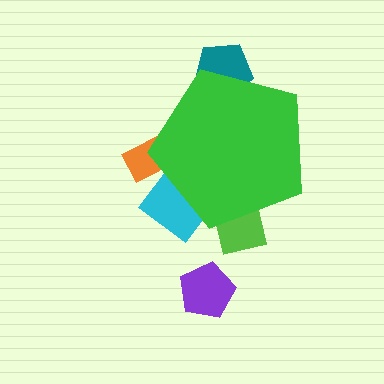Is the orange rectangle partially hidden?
Yes, the orange rectangle is partially hidden behind the green pentagon.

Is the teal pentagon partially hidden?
Yes, the teal pentagon is partially hidden behind the green pentagon.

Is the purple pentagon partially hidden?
No, the purple pentagon is fully visible.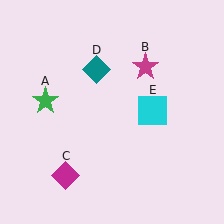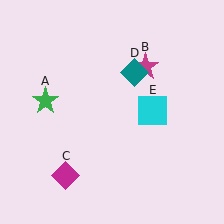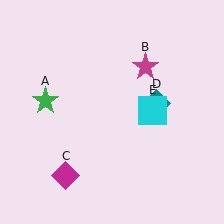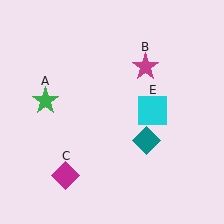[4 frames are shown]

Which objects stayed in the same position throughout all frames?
Green star (object A) and magenta star (object B) and magenta diamond (object C) and cyan square (object E) remained stationary.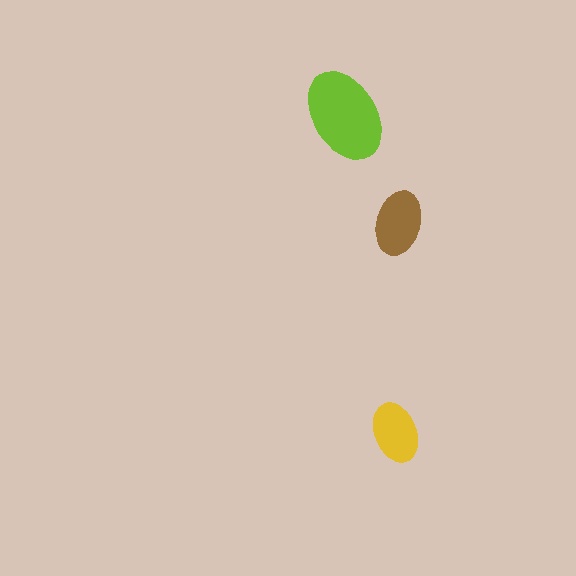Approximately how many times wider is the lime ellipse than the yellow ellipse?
About 1.5 times wider.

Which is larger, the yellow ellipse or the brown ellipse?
The brown one.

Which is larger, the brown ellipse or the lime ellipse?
The lime one.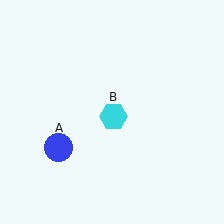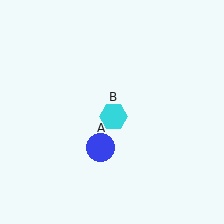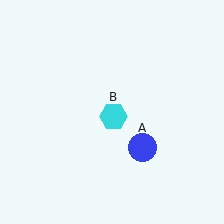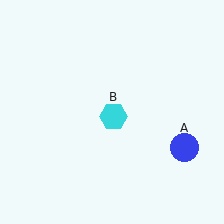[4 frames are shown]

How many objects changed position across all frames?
1 object changed position: blue circle (object A).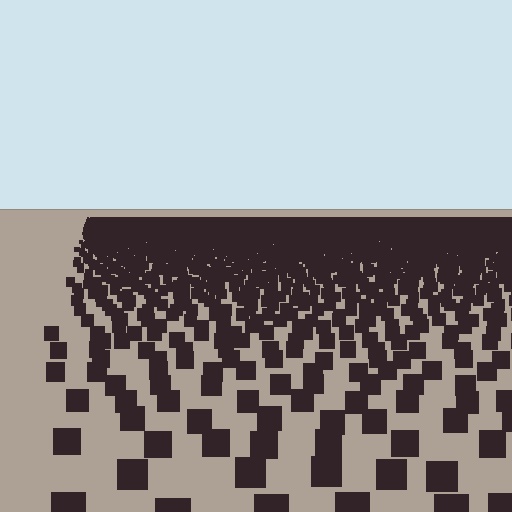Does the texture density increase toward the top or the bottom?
Density increases toward the top.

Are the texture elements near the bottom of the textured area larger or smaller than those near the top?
Larger. Near the bottom, elements are closer to the viewer and appear at a bigger on-screen size.